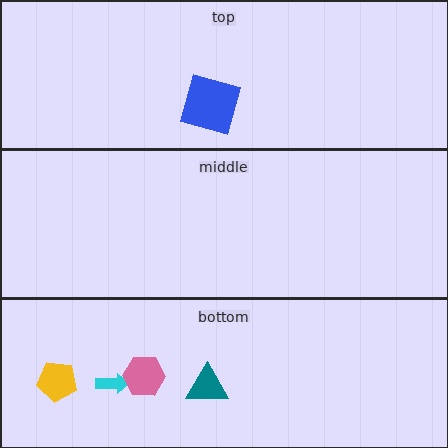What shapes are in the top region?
The blue square.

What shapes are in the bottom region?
The cyan arrow, the teal triangle, the pink hexagon, the yellow pentagon.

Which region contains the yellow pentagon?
The bottom region.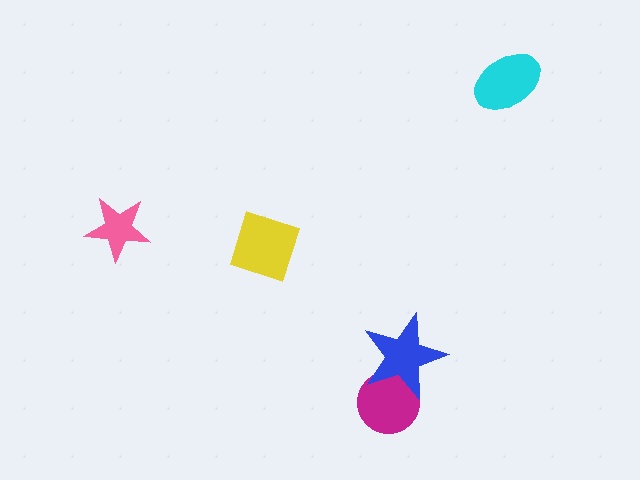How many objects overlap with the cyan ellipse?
0 objects overlap with the cyan ellipse.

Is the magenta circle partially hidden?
Yes, it is partially covered by another shape.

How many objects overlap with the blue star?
1 object overlaps with the blue star.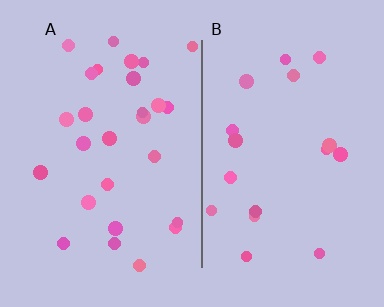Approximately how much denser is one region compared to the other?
Approximately 1.5× — region A over region B.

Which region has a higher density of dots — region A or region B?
A (the left).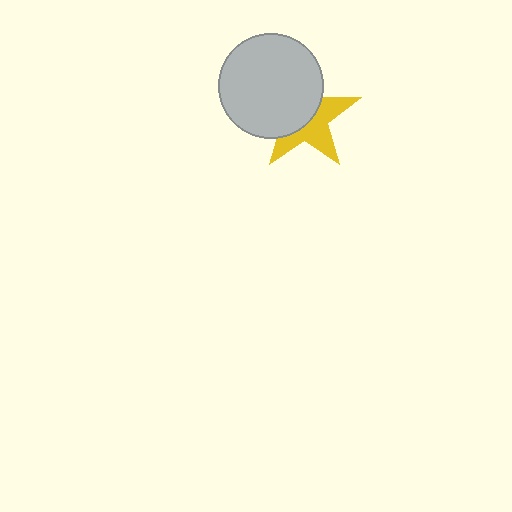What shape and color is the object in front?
The object in front is a light gray circle.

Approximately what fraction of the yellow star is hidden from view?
Roughly 53% of the yellow star is hidden behind the light gray circle.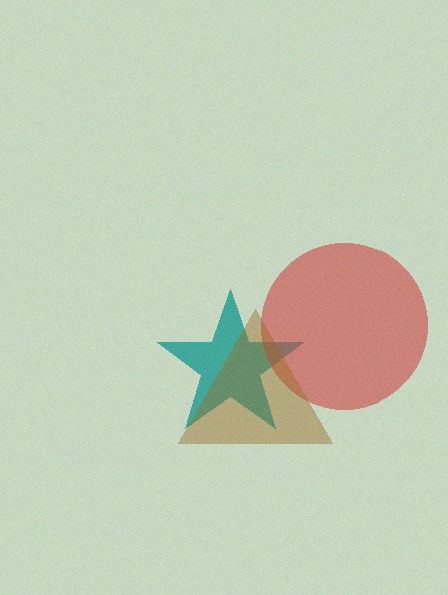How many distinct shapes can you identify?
There are 3 distinct shapes: a teal star, a red circle, a brown triangle.